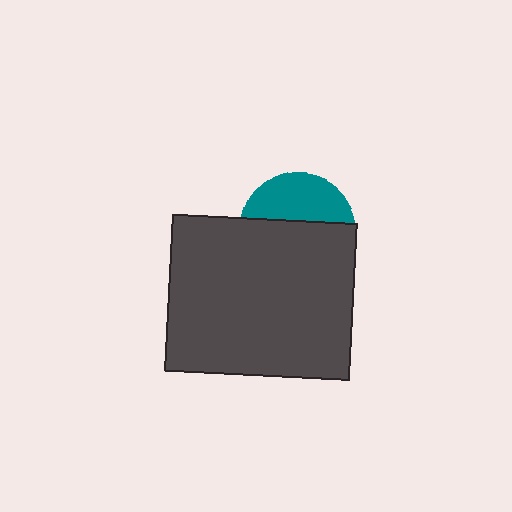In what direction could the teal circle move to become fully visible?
The teal circle could move up. That would shift it out from behind the dark gray rectangle entirely.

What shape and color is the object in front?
The object in front is a dark gray rectangle.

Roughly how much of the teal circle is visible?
A small part of it is visible (roughly 39%).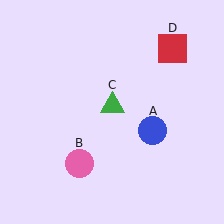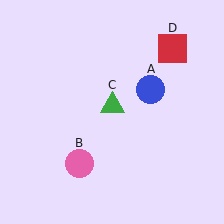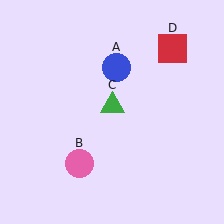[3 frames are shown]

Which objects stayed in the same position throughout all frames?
Pink circle (object B) and green triangle (object C) and red square (object D) remained stationary.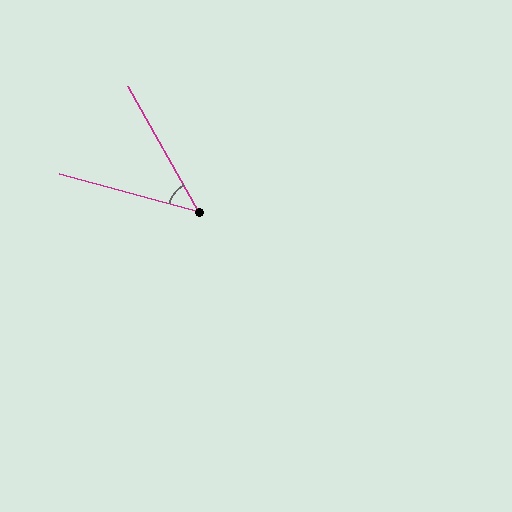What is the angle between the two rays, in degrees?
Approximately 46 degrees.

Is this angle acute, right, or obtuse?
It is acute.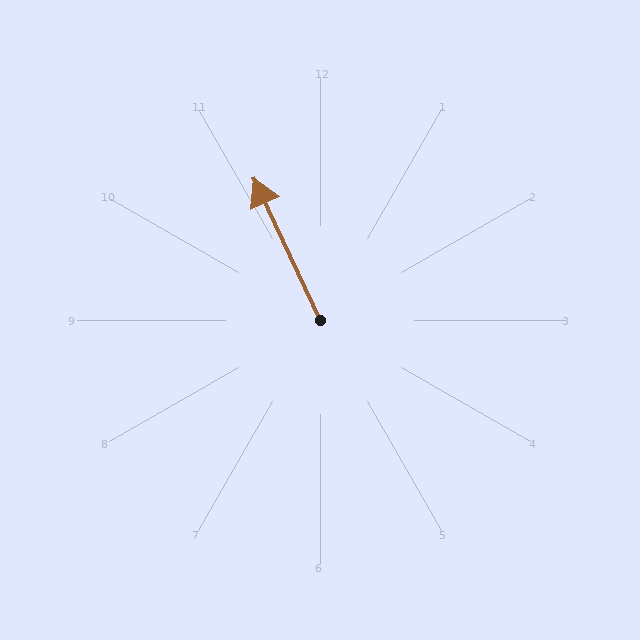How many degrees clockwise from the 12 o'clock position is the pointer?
Approximately 335 degrees.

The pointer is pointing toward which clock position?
Roughly 11 o'clock.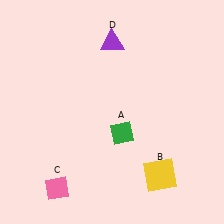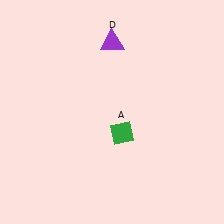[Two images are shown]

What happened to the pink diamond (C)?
The pink diamond (C) was removed in Image 2. It was in the bottom-left area of Image 1.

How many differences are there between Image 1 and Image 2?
There are 2 differences between the two images.